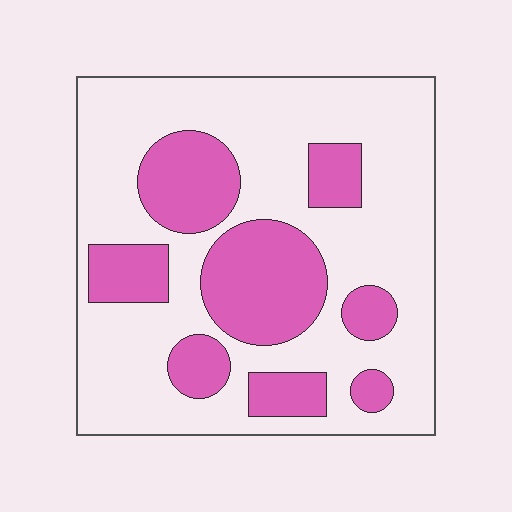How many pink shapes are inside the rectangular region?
8.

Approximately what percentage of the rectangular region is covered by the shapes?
Approximately 30%.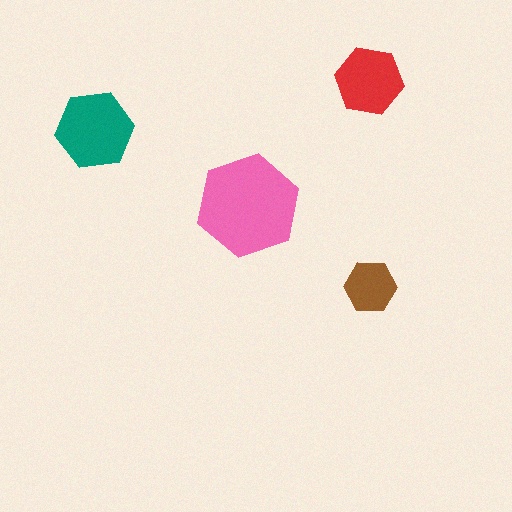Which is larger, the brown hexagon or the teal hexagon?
The teal one.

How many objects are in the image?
There are 4 objects in the image.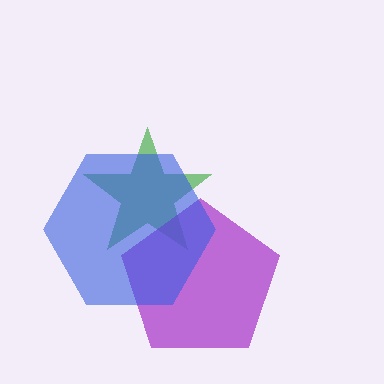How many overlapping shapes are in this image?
There are 3 overlapping shapes in the image.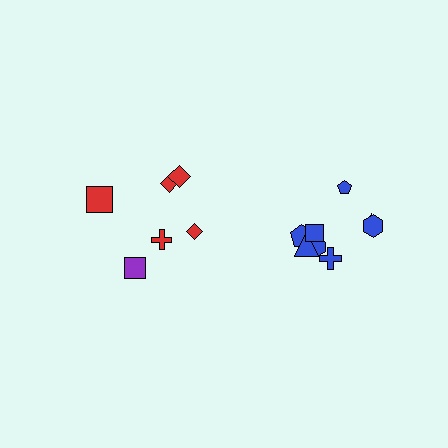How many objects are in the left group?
There are 6 objects.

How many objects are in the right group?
There are 8 objects.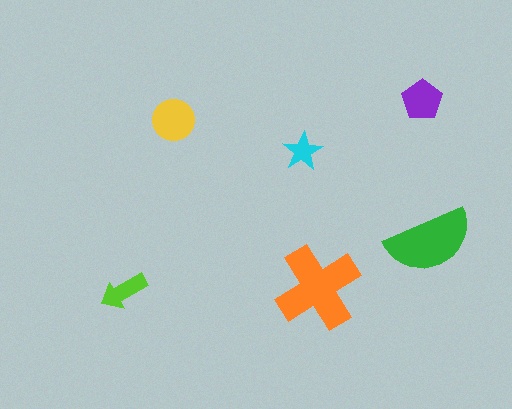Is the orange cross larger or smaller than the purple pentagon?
Larger.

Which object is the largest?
The orange cross.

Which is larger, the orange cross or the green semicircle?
The orange cross.